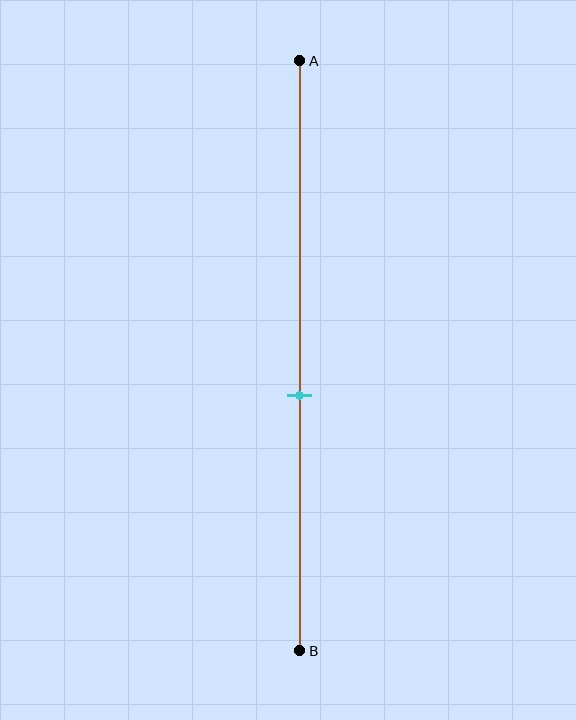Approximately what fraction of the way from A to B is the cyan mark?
The cyan mark is approximately 55% of the way from A to B.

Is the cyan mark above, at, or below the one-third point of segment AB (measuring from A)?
The cyan mark is below the one-third point of segment AB.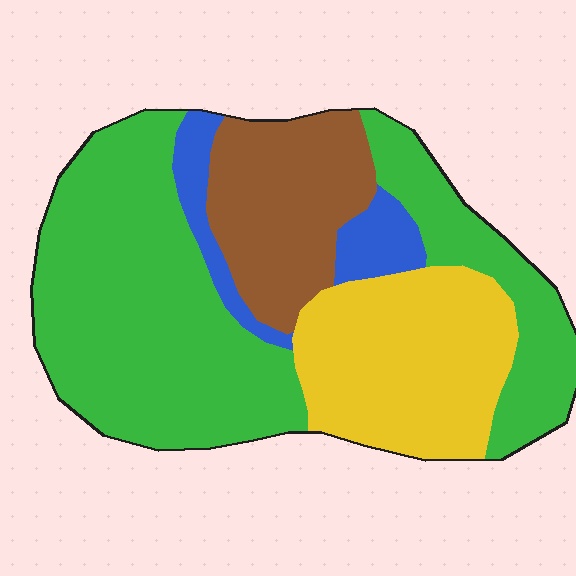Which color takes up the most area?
Green, at roughly 50%.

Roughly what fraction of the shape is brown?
Brown takes up about one sixth (1/6) of the shape.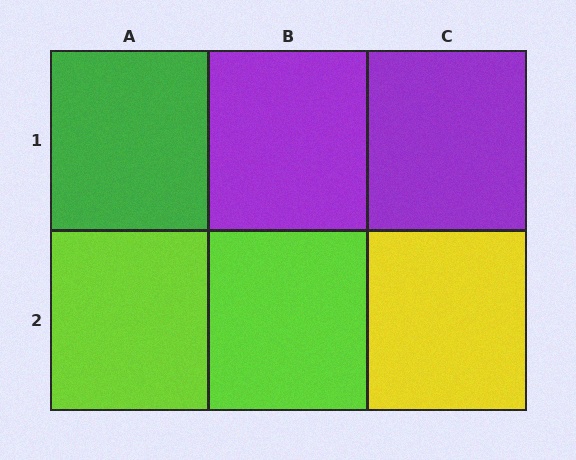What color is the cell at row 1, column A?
Green.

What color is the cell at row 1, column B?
Purple.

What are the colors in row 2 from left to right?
Lime, lime, yellow.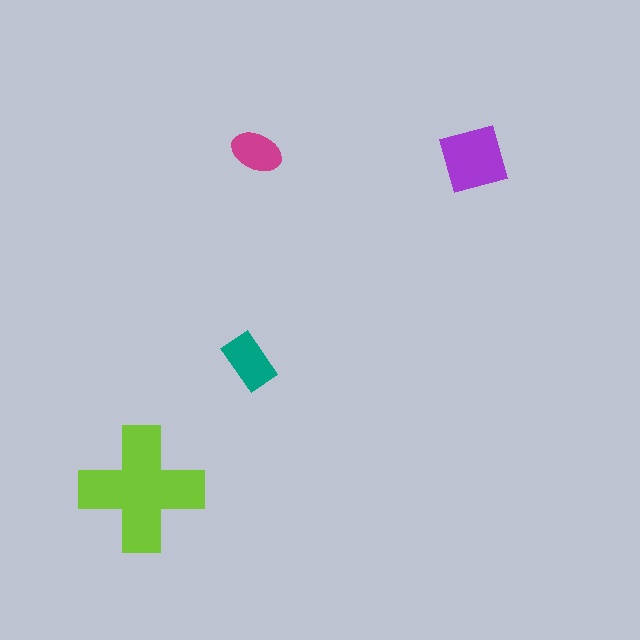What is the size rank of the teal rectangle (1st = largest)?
3rd.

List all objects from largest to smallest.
The lime cross, the purple diamond, the teal rectangle, the magenta ellipse.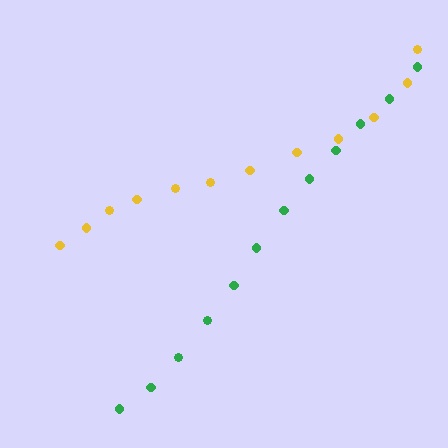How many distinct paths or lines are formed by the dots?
There are 2 distinct paths.